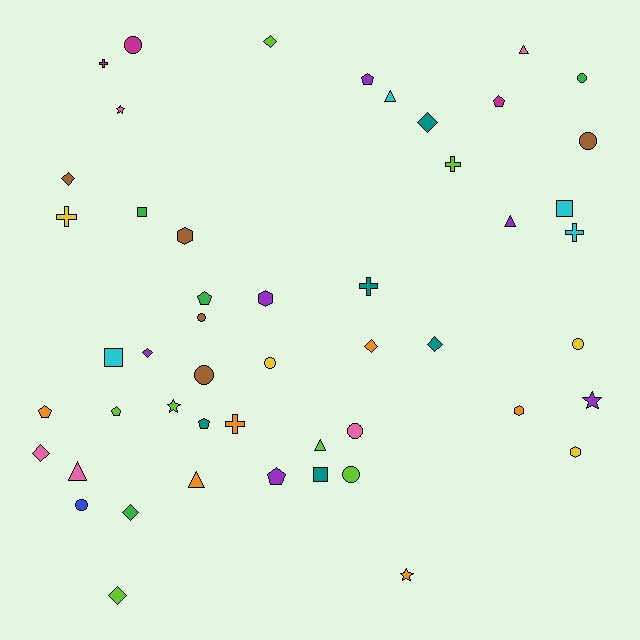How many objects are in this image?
There are 50 objects.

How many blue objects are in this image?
There is 1 blue object.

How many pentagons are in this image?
There are 7 pentagons.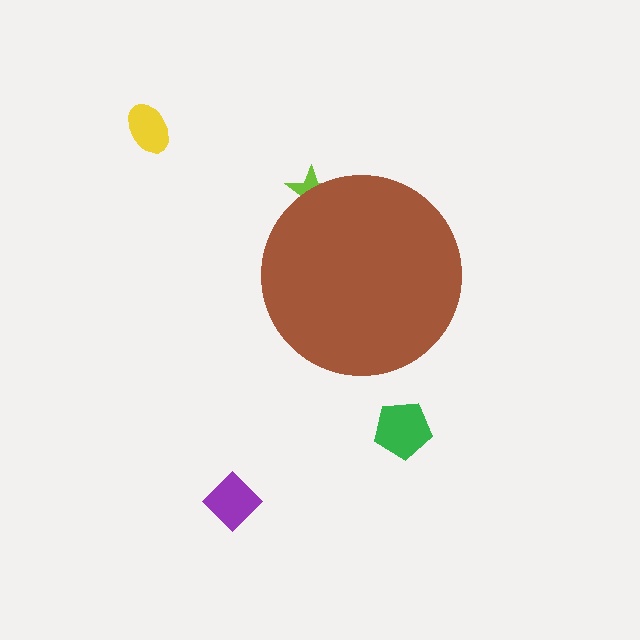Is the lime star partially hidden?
Yes, the lime star is partially hidden behind the brown circle.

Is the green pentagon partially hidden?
No, the green pentagon is fully visible.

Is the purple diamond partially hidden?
No, the purple diamond is fully visible.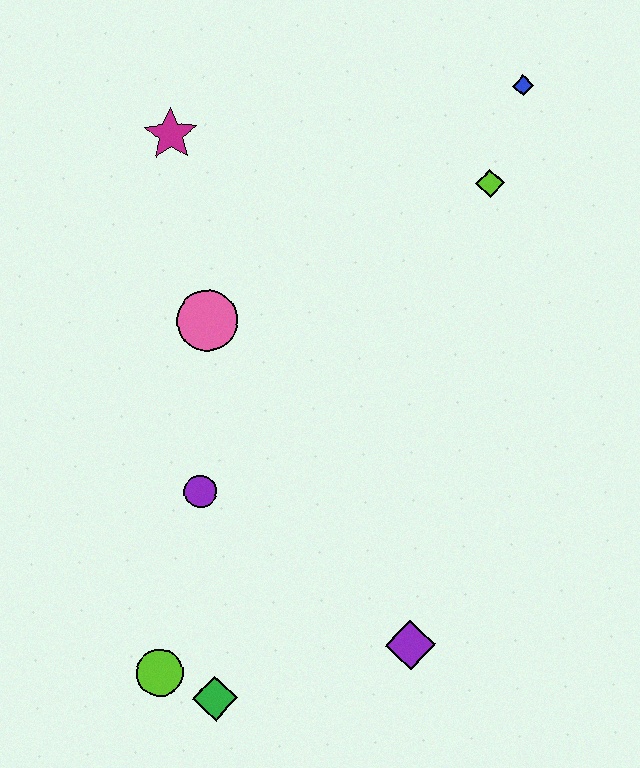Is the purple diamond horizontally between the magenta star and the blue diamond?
Yes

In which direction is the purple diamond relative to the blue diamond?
The purple diamond is below the blue diamond.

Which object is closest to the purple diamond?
The green diamond is closest to the purple diamond.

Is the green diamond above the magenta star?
No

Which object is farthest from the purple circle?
The blue diamond is farthest from the purple circle.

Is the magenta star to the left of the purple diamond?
Yes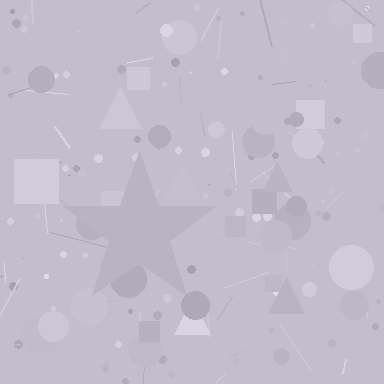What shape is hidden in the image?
A star is hidden in the image.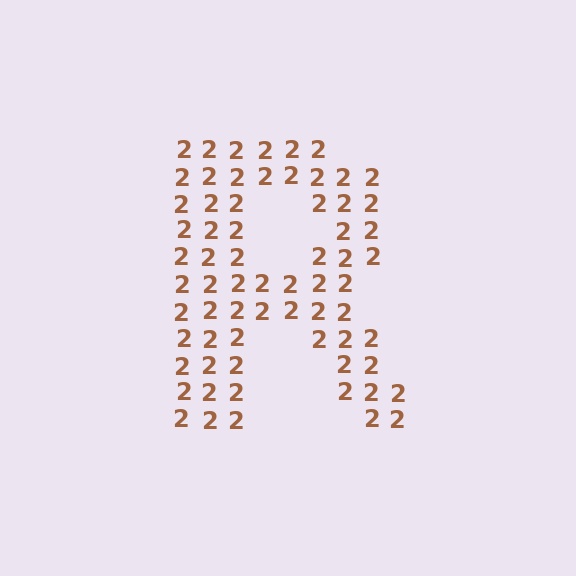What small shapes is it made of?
It is made of small digit 2's.